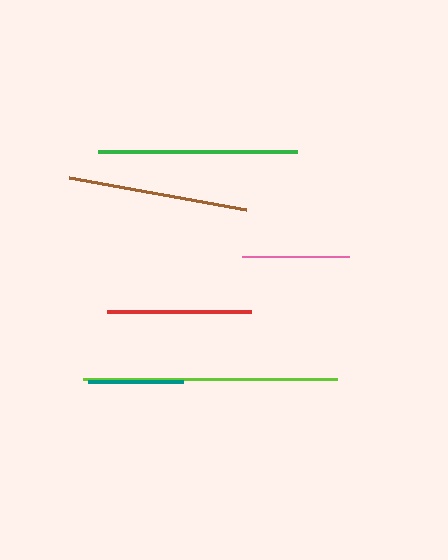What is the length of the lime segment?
The lime segment is approximately 254 pixels long.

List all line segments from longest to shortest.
From longest to shortest: lime, green, brown, red, pink, teal.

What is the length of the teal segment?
The teal segment is approximately 95 pixels long.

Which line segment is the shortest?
The teal line is the shortest at approximately 95 pixels.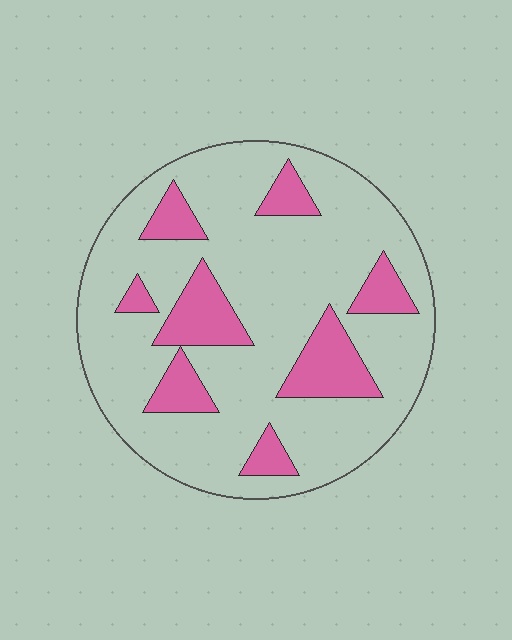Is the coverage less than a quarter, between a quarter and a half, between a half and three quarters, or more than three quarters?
Less than a quarter.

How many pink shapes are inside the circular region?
8.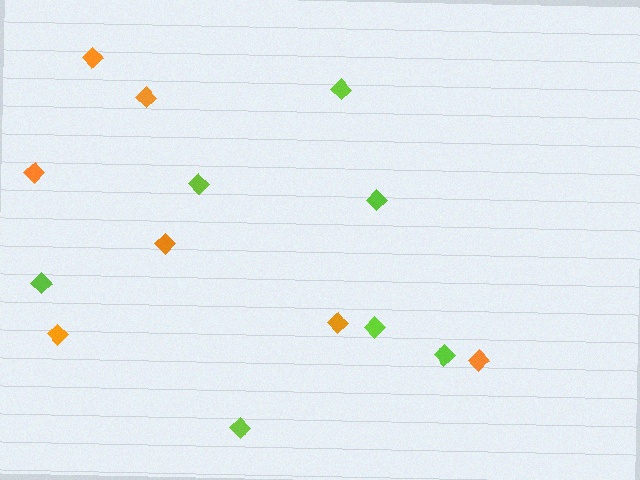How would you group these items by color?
There are 2 groups: one group of lime diamonds (7) and one group of orange diamonds (7).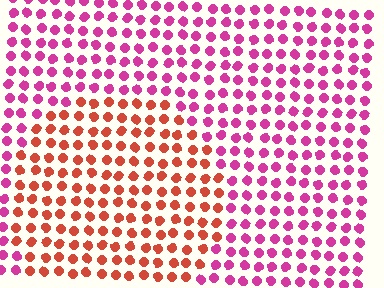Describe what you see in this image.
The image is filled with small magenta elements in a uniform arrangement. A circle-shaped region is visible where the elements are tinted to a slightly different hue, forming a subtle color boundary.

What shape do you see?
I see a circle.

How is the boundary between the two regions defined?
The boundary is defined purely by a slight shift in hue (about 47 degrees). Spacing, size, and orientation are identical on both sides.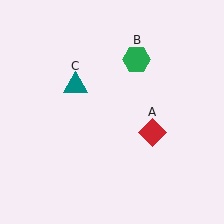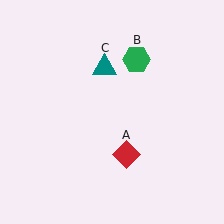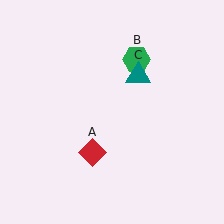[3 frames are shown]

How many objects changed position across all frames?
2 objects changed position: red diamond (object A), teal triangle (object C).